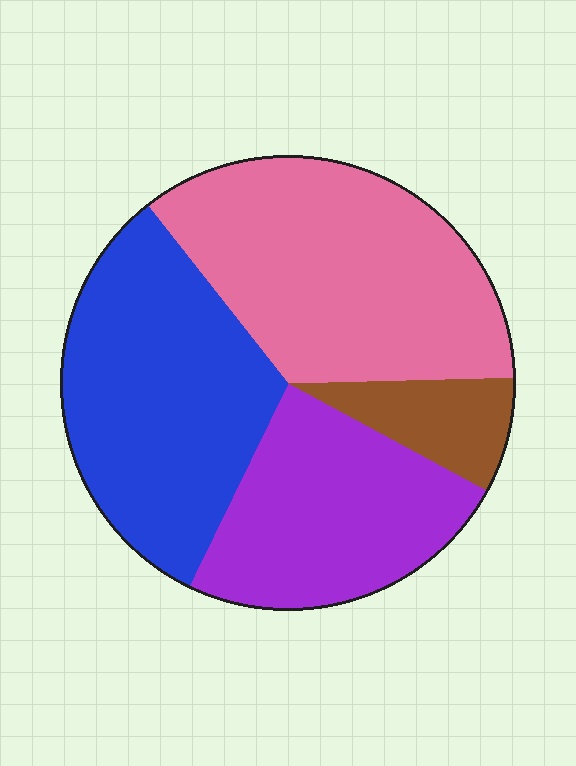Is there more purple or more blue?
Blue.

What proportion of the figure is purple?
Purple takes up about one quarter (1/4) of the figure.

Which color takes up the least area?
Brown, at roughly 10%.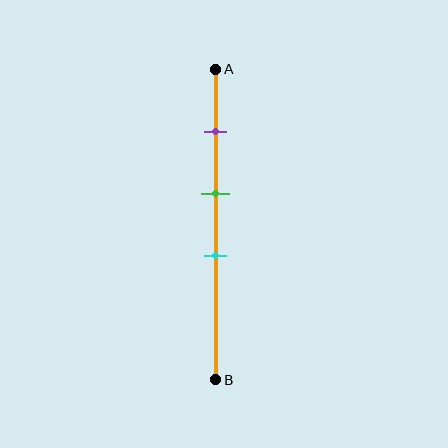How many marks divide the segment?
There are 3 marks dividing the segment.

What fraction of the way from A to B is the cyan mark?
The cyan mark is approximately 60% (0.6) of the way from A to B.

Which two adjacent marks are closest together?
The green and cyan marks are the closest adjacent pair.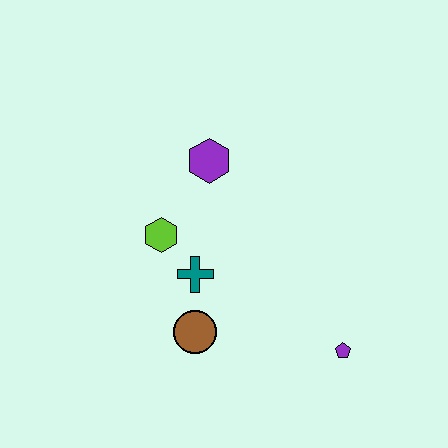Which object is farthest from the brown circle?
The purple hexagon is farthest from the brown circle.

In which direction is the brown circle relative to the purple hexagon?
The brown circle is below the purple hexagon.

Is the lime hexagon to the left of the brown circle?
Yes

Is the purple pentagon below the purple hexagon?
Yes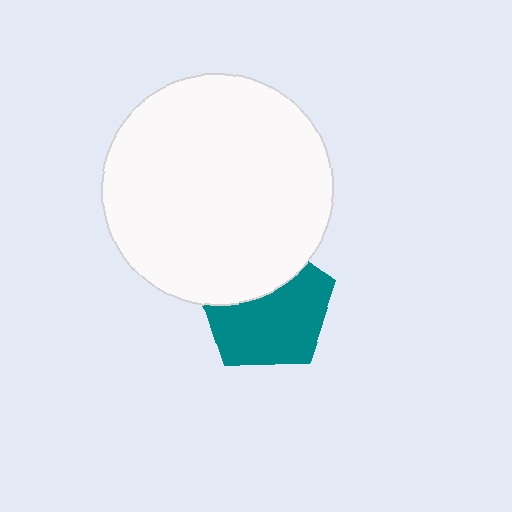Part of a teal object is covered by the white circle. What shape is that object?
It is a pentagon.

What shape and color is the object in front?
The object in front is a white circle.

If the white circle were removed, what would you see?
You would see the complete teal pentagon.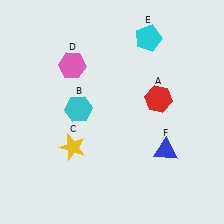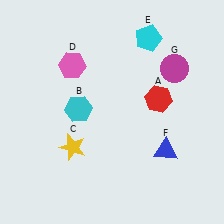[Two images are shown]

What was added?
A magenta circle (G) was added in Image 2.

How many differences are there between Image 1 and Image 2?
There is 1 difference between the two images.